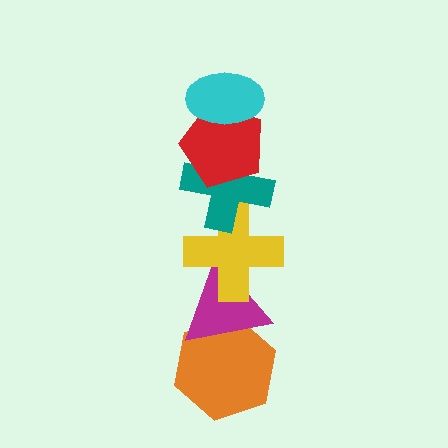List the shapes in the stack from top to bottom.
From top to bottom: the cyan ellipse, the red pentagon, the teal cross, the yellow cross, the magenta triangle, the orange hexagon.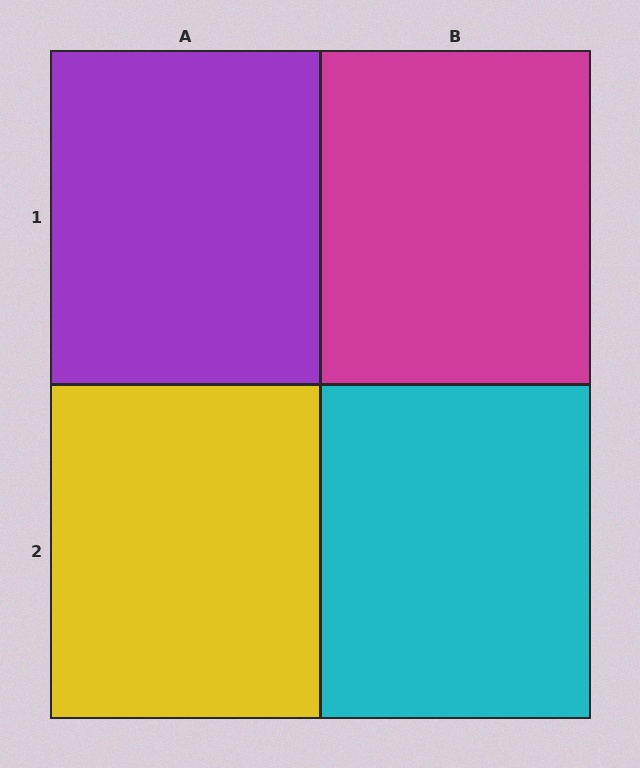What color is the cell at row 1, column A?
Purple.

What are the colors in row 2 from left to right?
Yellow, cyan.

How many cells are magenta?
1 cell is magenta.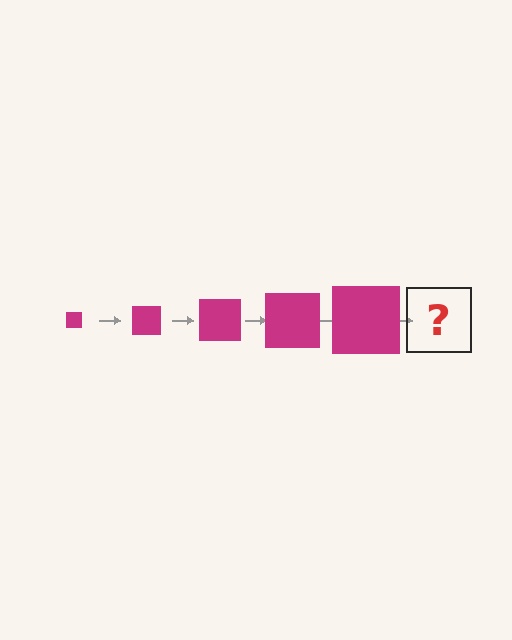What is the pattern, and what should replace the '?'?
The pattern is that the square gets progressively larger each step. The '?' should be a magenta square, larger than the previous one.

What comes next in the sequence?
The next element should be a magenta square, larger than the previous one.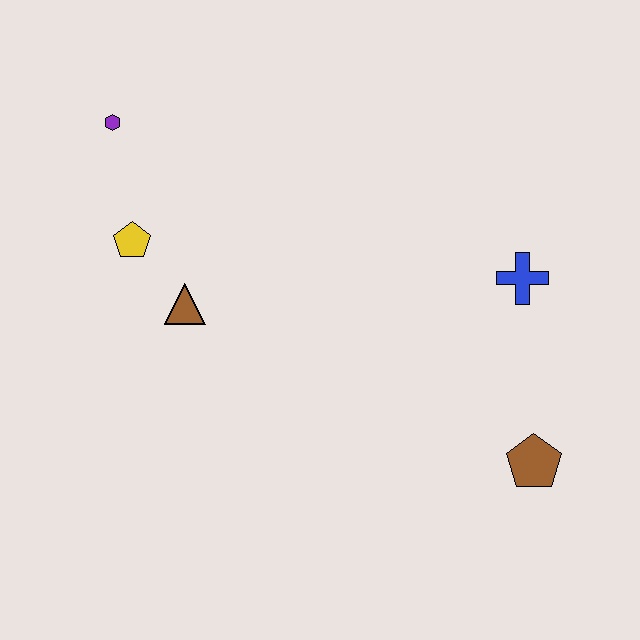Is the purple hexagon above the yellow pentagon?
Yes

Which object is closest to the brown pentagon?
The blue cross is closest to the brown pentagon.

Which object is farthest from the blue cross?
The purple hexagon is farthest from the blue cross.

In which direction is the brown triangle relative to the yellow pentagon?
The brown triangle is below the yellow pentagon.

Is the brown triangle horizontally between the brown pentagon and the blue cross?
No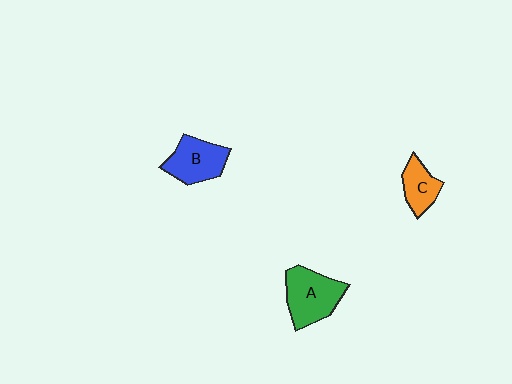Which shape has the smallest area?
Shape C (orange).